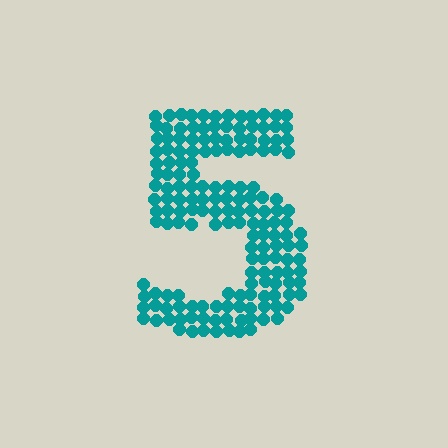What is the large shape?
The large shape is the digit 5.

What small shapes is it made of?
It is made of small circles.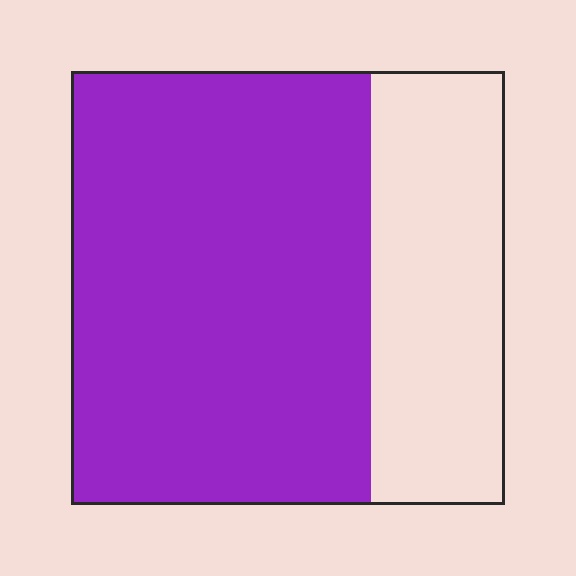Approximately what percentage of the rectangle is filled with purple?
Approximately 70%.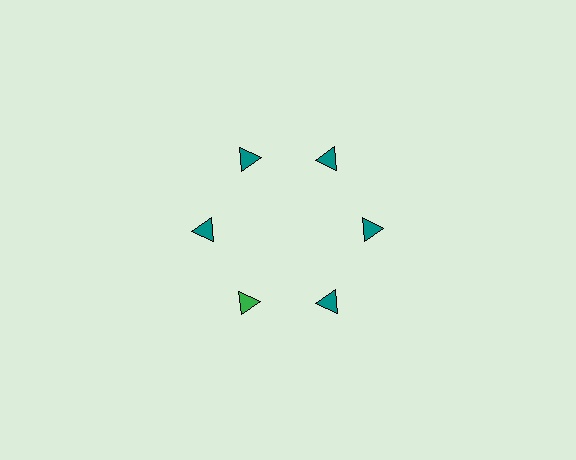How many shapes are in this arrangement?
There are 6 shapes arranged in a ring pattern.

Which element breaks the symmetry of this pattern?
The green triangle at roughly the 7 o'clock position breaks the symmetry. All other shapes are teal triangles.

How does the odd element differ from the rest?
It has a different color: green instead of teal.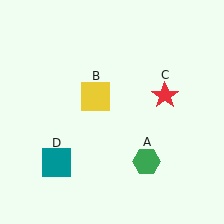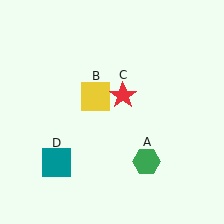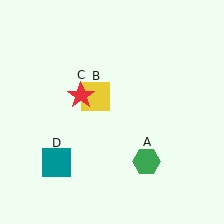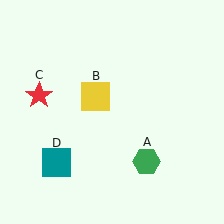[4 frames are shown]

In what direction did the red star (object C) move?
The red star (object C) moved left.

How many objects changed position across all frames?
1 object changed position: red star (object C).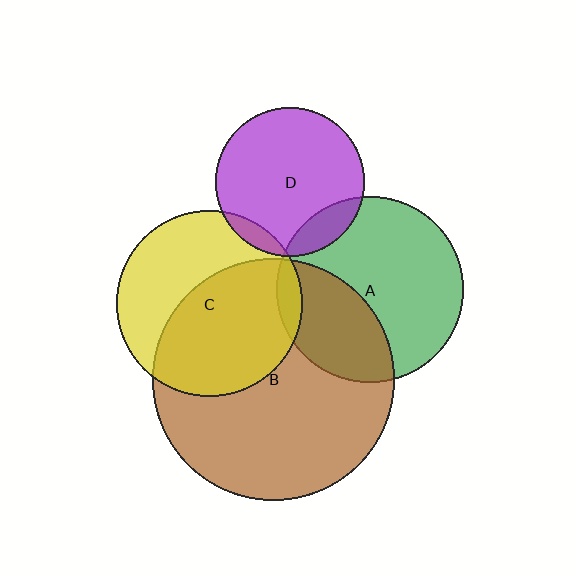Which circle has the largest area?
Circle B (brown).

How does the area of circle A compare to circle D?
Approximately 1.6 times.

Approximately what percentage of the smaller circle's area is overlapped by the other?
Approximately 55%.